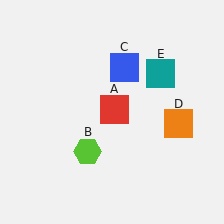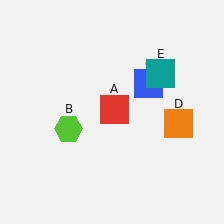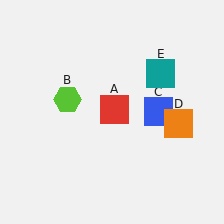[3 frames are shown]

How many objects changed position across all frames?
2 objects changed position: lime hexagon (object B), blue square (object C).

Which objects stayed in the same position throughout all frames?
Red square (object A) and orange square (object D) and teal square (object E) remained stationary.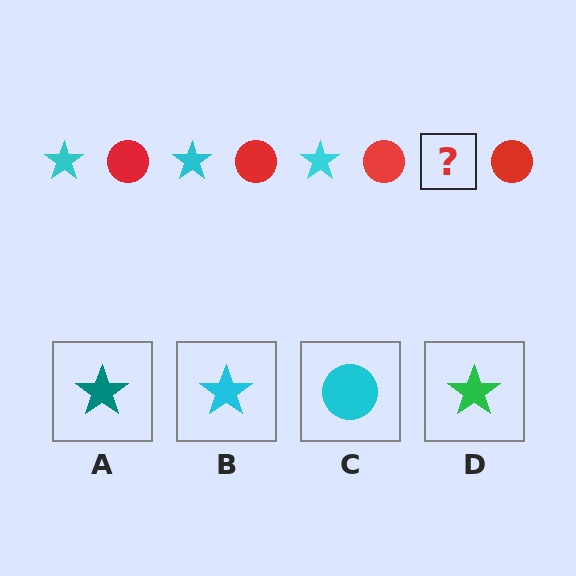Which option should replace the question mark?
Option B.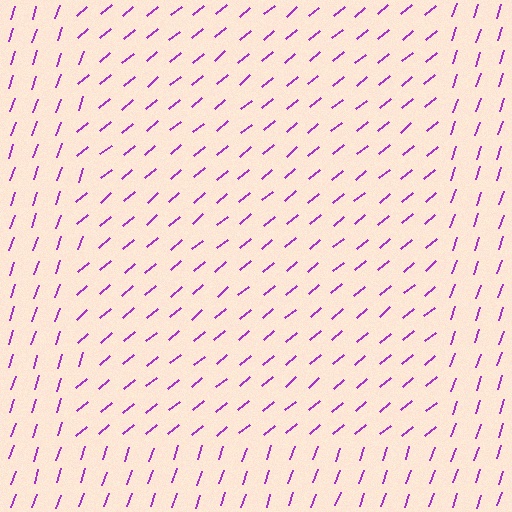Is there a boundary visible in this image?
Yes, there is a texture boundary formed by a change in line orientation.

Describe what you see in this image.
The image is filled with small purple line segments. A rectangle region in the image has lines oriented differently from the surrounding lines, creating a visible texture boundary.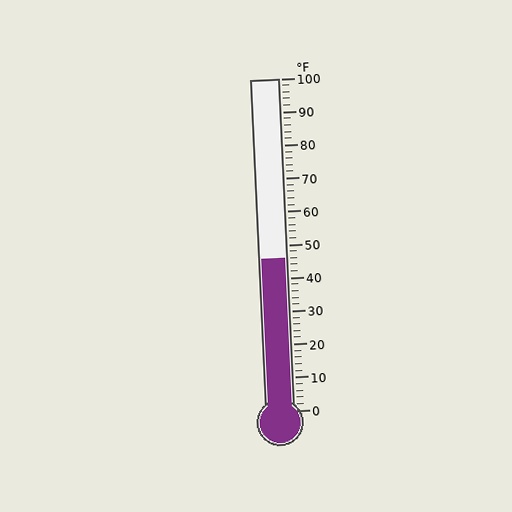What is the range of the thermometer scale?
The thermometer scale ranges from 0°F to 100°F.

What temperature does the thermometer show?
The thermometer shows approximately 46°F.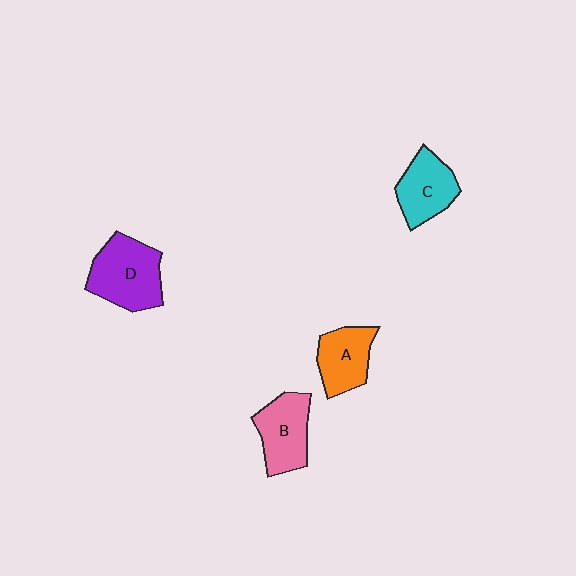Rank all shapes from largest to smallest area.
From largest to smallest: D (purple), B (pink), C (cyan), A (orange).